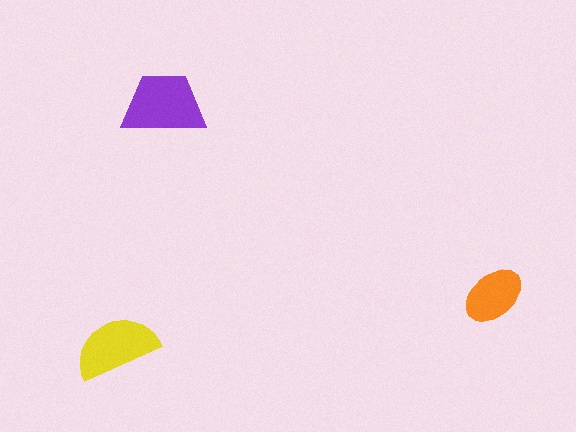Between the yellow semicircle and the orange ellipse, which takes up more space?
The yellow semicircle.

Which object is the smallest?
The orange ellipse.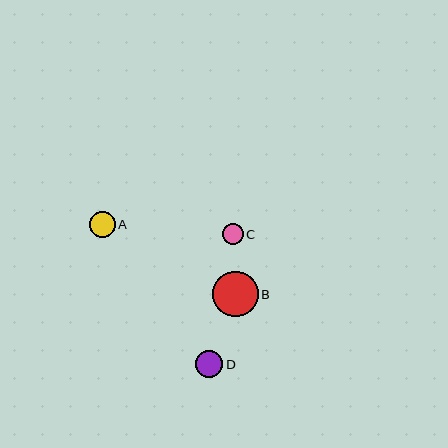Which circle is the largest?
Circle B is the largest with a size of approximately 45 pixels.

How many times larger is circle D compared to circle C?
Circle D is approximately 1.3 times the size of circle C.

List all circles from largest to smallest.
From largest to smallest: B, D, A, C.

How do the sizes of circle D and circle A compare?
Circle D and circle A are approximately the same size.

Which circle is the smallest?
Circle C is the smallest with a size of approximately 21 pixels.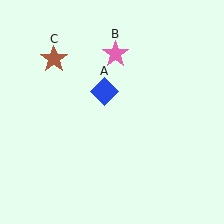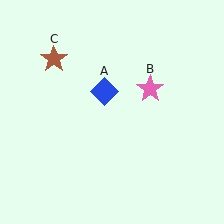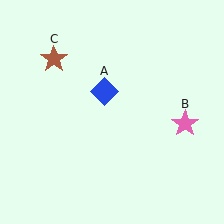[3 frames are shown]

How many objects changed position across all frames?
1 object changed position: pink star (object B).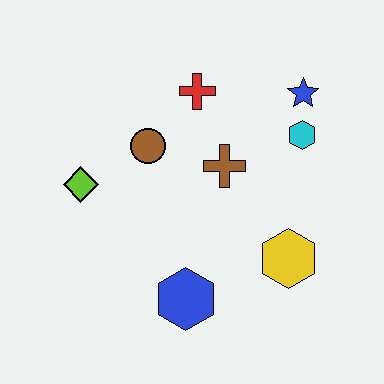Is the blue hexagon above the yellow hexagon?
No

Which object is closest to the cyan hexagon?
The blue star is closest to the cyan hexagon.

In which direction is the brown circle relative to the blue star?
The brown circle is to the left of the blue star.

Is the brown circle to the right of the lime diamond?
Yes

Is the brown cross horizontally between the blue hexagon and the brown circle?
No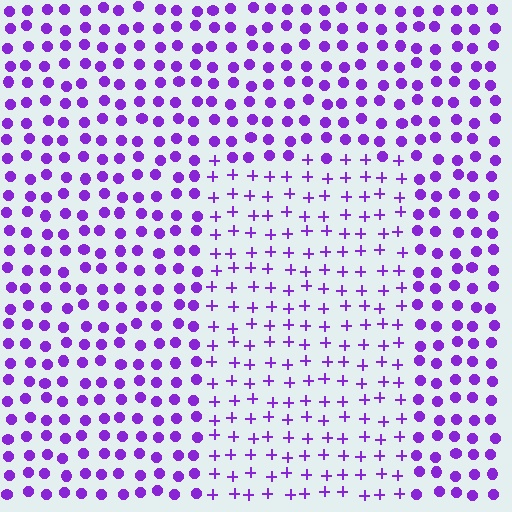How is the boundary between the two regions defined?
The boundary is defined by a change in element shape: plus signs inside vs. circles outside. All elements share the same color and spacing.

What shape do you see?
I see a rectangle.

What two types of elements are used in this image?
The image uses plus signs inside the rectangle region and circles outside it.